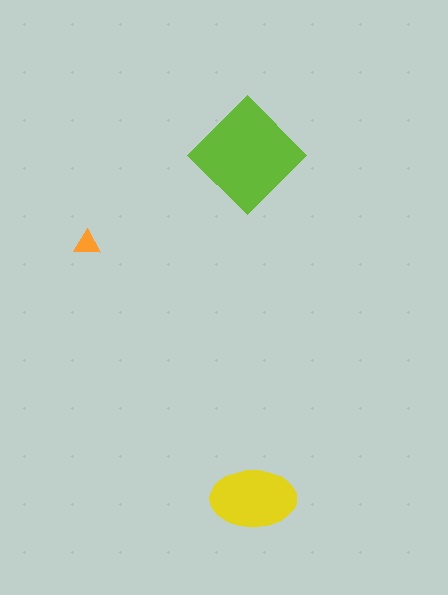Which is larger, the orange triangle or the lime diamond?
The lime diamond.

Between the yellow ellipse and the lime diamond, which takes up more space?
The lime diamond.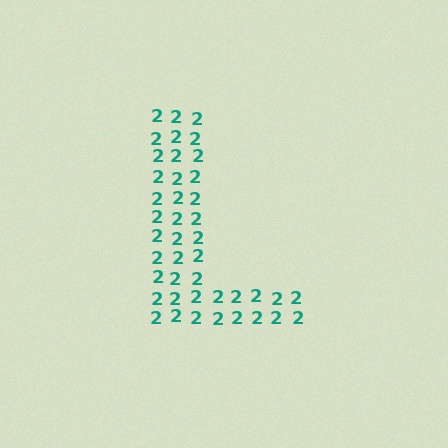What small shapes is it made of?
It is made of small digit 2's.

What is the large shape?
The large shape is the letter L.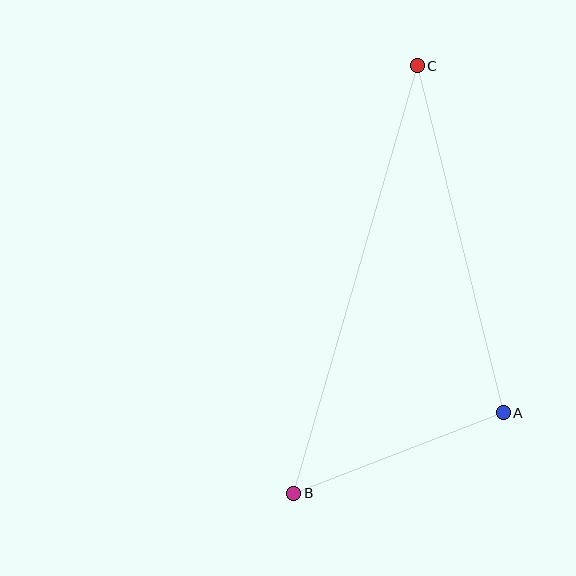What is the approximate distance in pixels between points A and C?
The distance between A and C is approximately 358 pixels.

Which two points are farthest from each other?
Points B and C are farthest from each other.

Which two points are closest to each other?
Points A and B are closest to each other.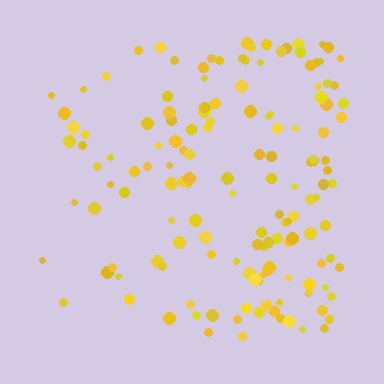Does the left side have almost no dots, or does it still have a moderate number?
Still a moderate number, just noticeably fewer than the right.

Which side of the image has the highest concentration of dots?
The right.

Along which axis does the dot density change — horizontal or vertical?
Horizontal.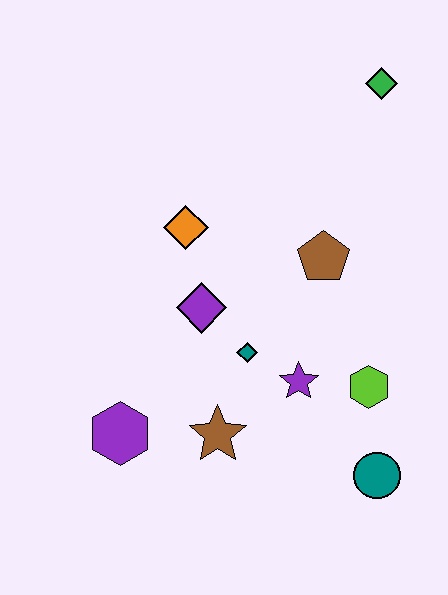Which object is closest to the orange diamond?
The purple diamond is closest to the orange diamond.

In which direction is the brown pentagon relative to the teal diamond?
The brown pentagon is above the teal diamond.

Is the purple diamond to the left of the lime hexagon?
Yes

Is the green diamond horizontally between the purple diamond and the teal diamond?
No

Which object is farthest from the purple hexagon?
The green diamond is farthest from the purple hexagon.